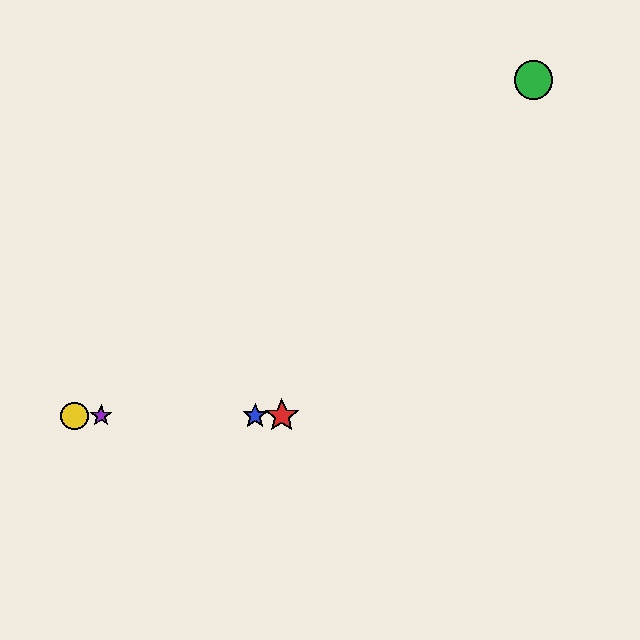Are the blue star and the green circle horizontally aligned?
No, the blue star is at y≈416 and the green circle is at y≈80.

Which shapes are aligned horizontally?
The red star, the blue star, the yellow circle, the purple star are aligned horizontally.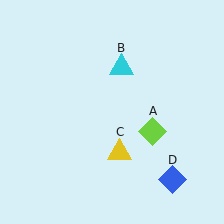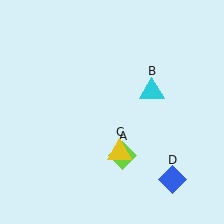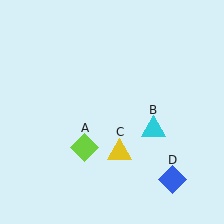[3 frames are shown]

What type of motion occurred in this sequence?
The lime diamond (object A), cyan triangle (object B) rotated clockwise around the center of the scene.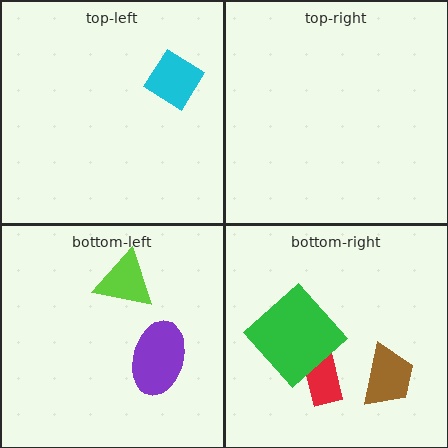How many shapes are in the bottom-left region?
2.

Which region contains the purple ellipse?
The bottom-left region.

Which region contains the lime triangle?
The bottom-left region.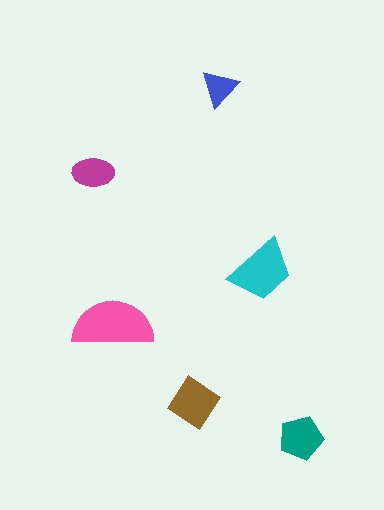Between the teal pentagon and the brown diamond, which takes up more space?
The brown diamond.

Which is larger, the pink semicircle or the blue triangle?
The pink semicircle.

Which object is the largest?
The pink semicircle.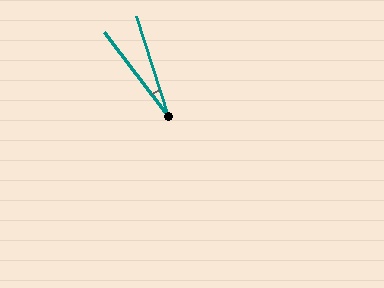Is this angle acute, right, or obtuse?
It is acute.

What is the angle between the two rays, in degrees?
Approximately 20 degrees.